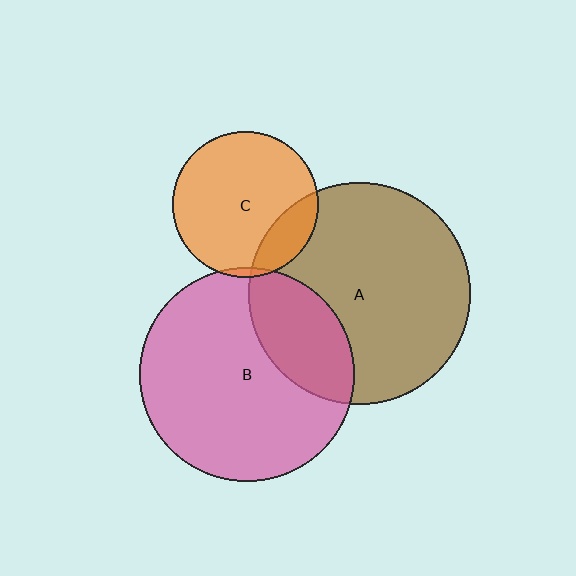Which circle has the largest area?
Circle A (brown).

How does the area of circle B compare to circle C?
Approximately 2.2 times.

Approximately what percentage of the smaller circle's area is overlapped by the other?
Approximately 25%.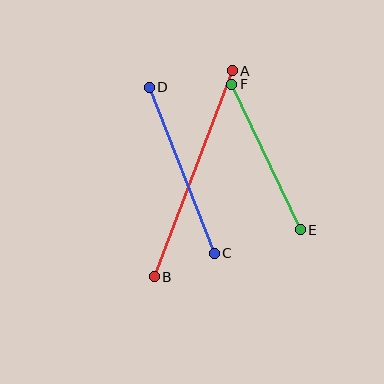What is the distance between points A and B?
The distance is approximately 220 pixels.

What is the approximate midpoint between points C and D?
The midpoint is at approximately (182, 170) pixels.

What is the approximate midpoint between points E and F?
The midpoint is at approximately (266, 157) pixels.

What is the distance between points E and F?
The distance is approximately 161 pixels.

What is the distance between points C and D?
The distance is approximately 178 pixels.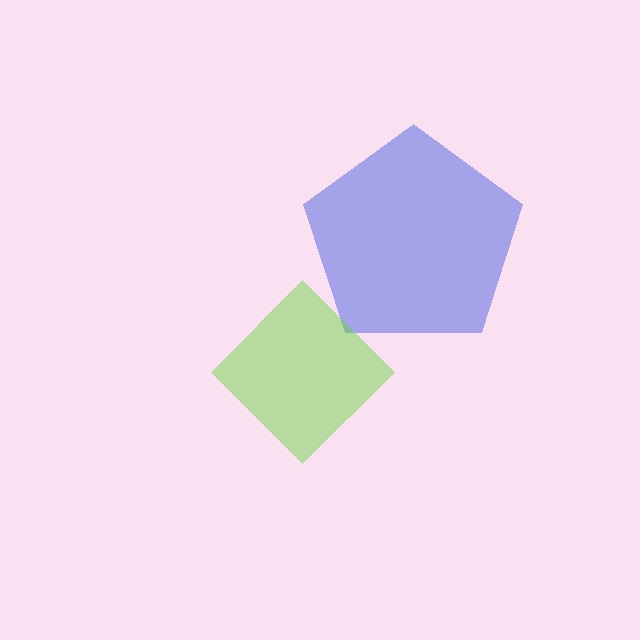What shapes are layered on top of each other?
The layered shapes are: a blue pentagon, a lime diamond.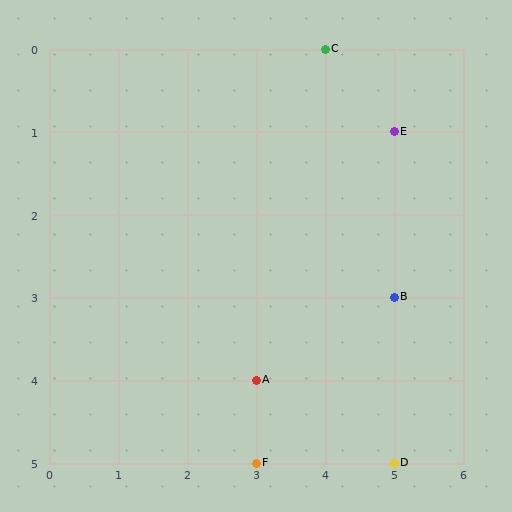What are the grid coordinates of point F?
Point F is at grid coordinates (3, 5).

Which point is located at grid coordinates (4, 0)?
Point C is at (4, 0).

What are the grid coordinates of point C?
Point C is at grid coordinates (4, 0).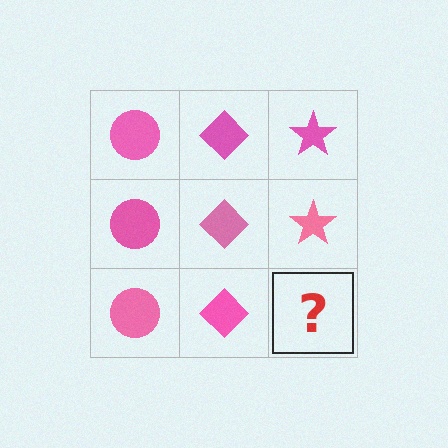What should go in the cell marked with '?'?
The missing cell should contain a pink star.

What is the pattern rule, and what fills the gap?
The rule is that each column has a consistent shape. The gap should be filled with a pink star.